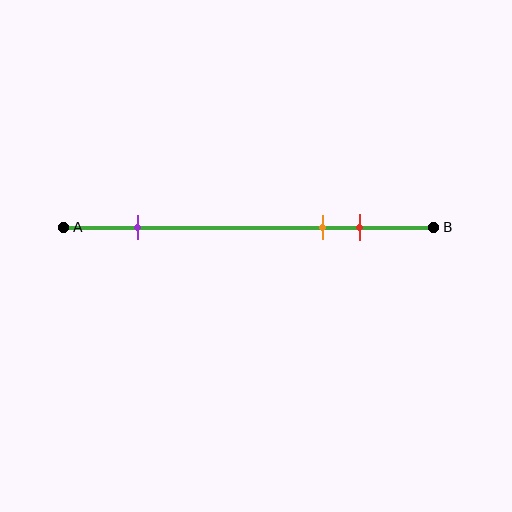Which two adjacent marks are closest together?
The orange and red marks are the closest adjacent pair.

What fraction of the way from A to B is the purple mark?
The purple mark is approximately 20% (0.2) of the way from A to B.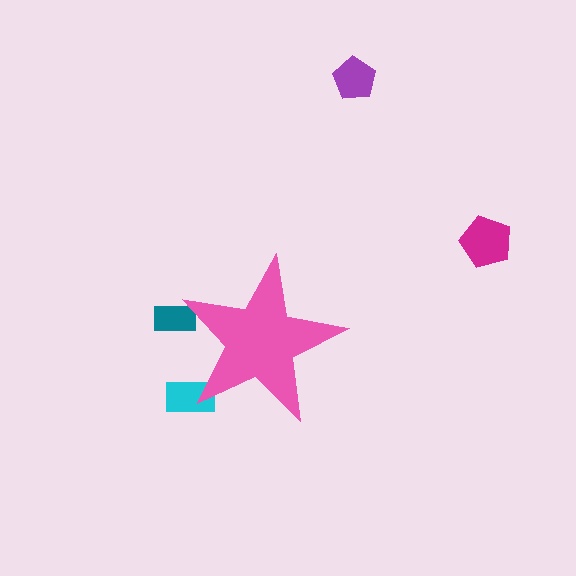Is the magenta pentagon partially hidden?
No, the magenta pentagon is fully visible.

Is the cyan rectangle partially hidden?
Yes, the cyan rectangle is partially hidden behind the pink star.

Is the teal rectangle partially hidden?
Yes, the teal rectangle is partially hidden behind the pink star.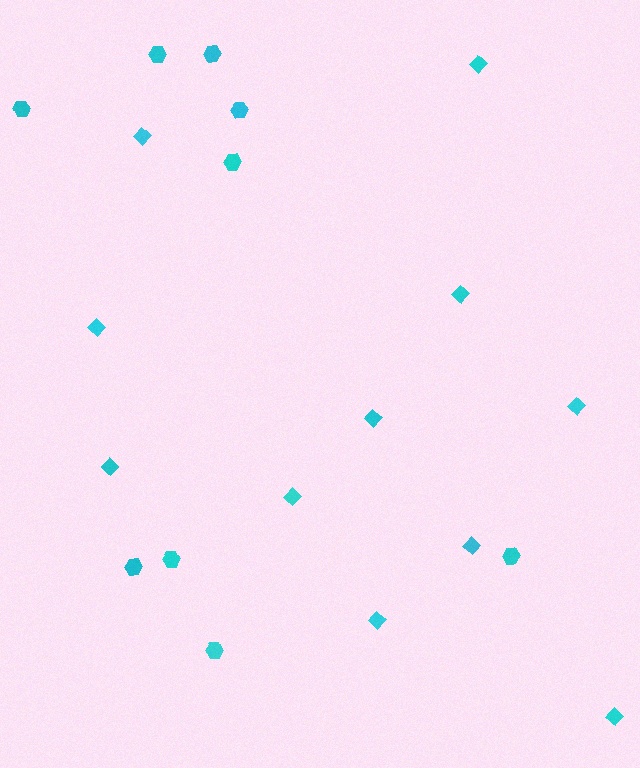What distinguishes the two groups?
There are 2 groups: one group of hexagons (9) and one group of diamonds (11).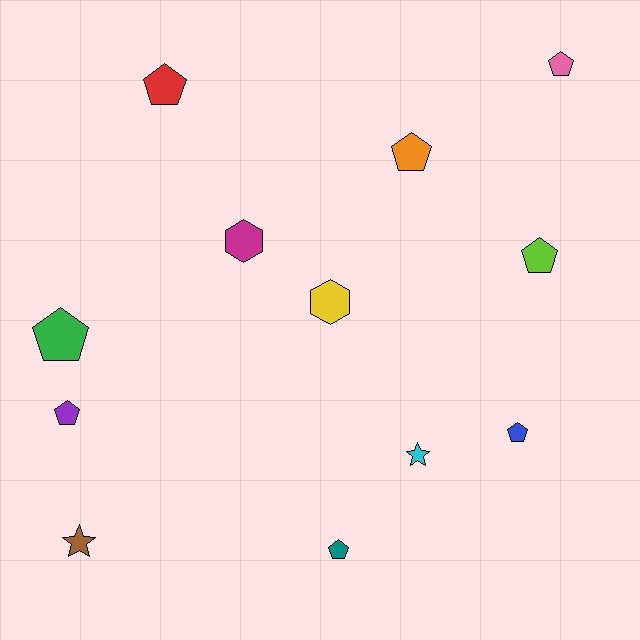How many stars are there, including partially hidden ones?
There are 2 stars.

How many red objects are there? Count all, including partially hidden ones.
There is 1 red object.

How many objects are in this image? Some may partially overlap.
There are 12 objects.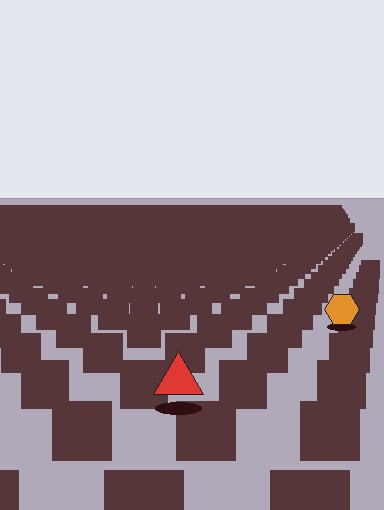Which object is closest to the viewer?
The red triangle is closest. The texture marks near it are larger and more spread out.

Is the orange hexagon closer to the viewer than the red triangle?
No. The red triangle is closer — you can tell from the texture gradient: the ground texture is coarser near it.